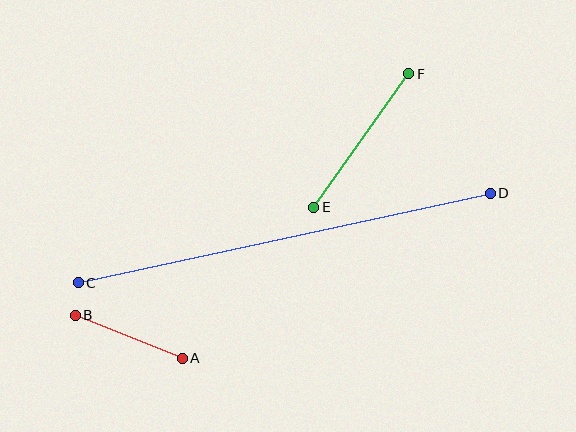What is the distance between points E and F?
The distance is approximately 164 pixels.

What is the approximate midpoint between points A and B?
The midpoint is at approximately (129, 337) pixels.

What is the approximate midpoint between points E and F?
The midpoint is at approximately (361, 140) pixels.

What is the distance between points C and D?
The distance is approximately 421 pixels.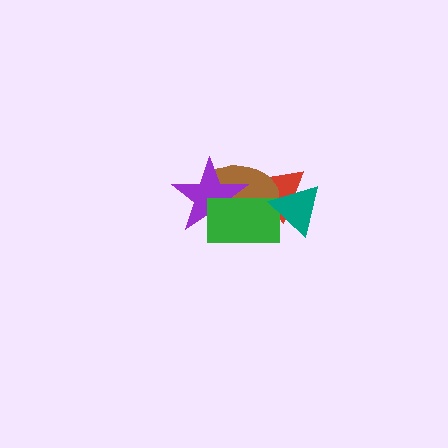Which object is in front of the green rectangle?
The teal triangle is in front of the green rectangle.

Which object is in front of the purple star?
The green rectangle is in front of the purple star.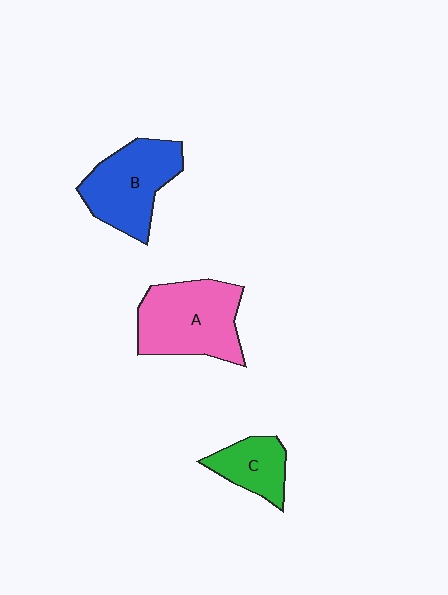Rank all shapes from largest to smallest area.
From largest to smallest: A (pink), B (blue), C (green).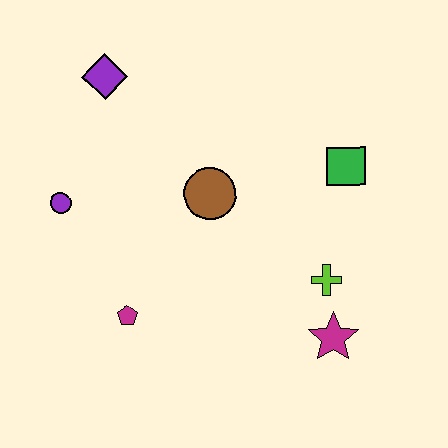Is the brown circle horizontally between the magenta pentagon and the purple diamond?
No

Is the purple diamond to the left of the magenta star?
Yes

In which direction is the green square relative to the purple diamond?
The green square is to the right of the purple diamond.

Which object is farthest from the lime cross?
The purple diamond is farthest from the lime cross.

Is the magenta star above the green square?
No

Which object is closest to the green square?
The lime cross is closest to the green square.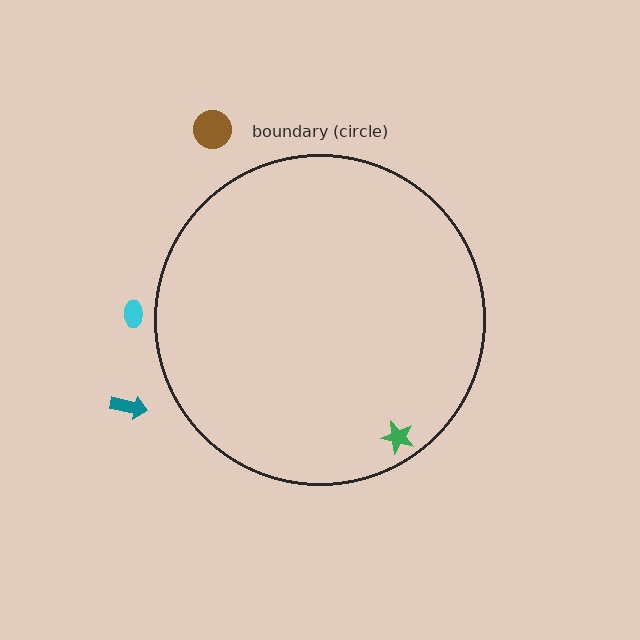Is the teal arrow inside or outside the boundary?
Outside.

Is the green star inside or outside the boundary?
Inside.